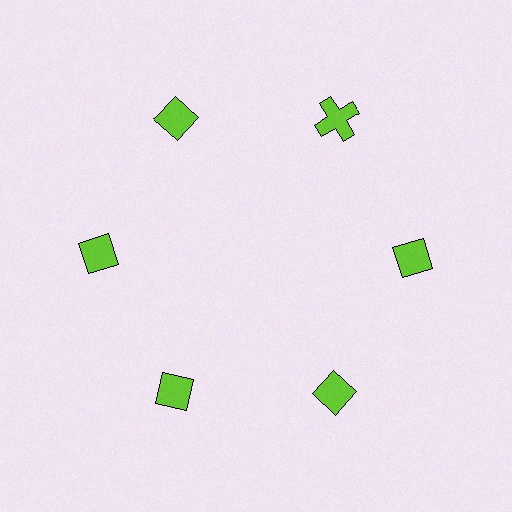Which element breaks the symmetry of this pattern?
The lime cross at roughly the 1 o'clock position breaks the symmetry. All other shapes are lime diamonds.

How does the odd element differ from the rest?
It has a different shape: cross instead of diamond.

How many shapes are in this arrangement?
There are 6 shapes arranged in a ring pattern.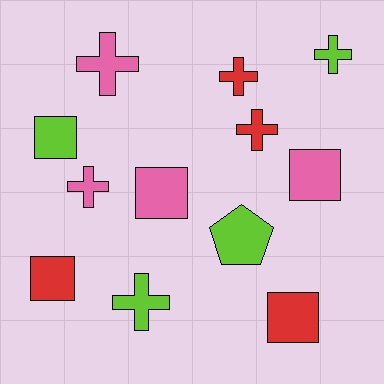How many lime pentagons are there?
There is 1 lime pentagon.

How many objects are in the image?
There are 12 objects.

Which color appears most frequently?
Pink, with 4 objects.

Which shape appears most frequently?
Cross, with 6 objects.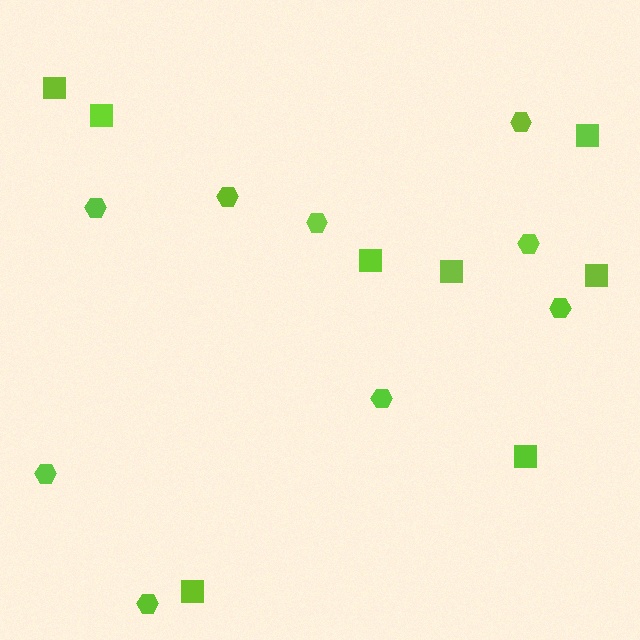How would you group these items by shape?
There are 2 groups: one group of squares (8) and one group of hexagons (9).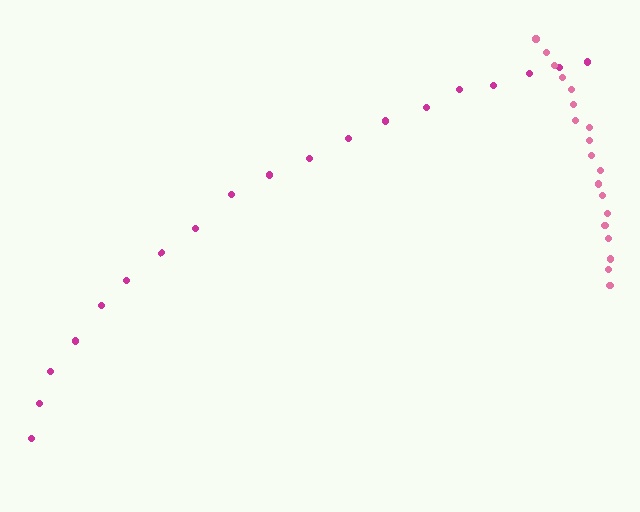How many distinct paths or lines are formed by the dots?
There are 2 distinct paths.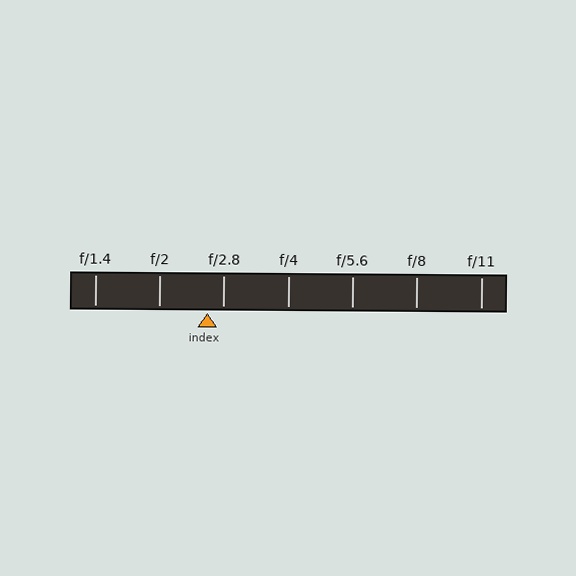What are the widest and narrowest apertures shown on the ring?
The widest aperture shown is f/1.4 and the narrowest is f/11.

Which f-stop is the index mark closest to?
The index mark is closest to f/2.8.